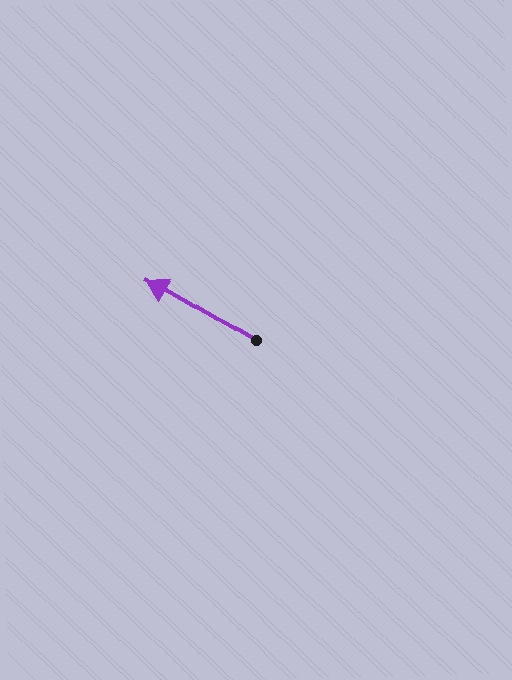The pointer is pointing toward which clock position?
Roughly 10 o'clock.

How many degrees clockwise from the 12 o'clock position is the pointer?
Approximately 300 degrees.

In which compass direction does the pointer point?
Northwest.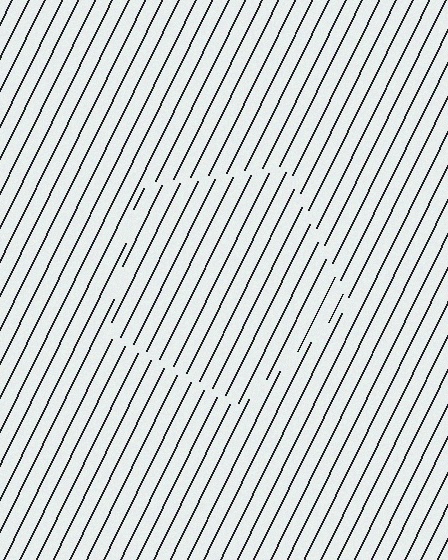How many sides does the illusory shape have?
5 sides — the line-ends trace a pentagon.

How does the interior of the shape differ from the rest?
The interior of the shape contains the same grating, shifted by half a period — the contour is defined by the phase discontinuity where line-ends from the inner and outer gratings abut.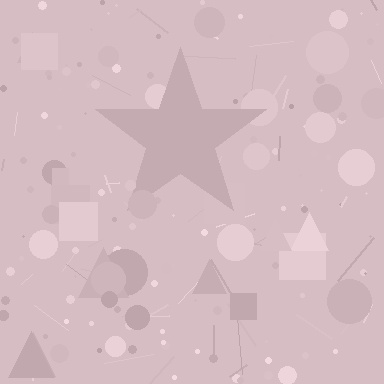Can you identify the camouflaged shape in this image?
The camouflaged shape is a star.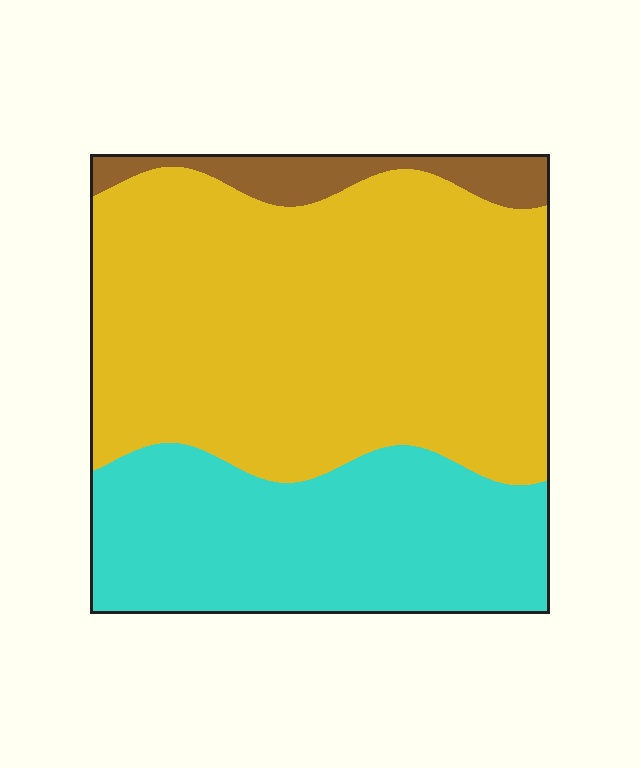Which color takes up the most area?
Yellow, at roughly 60%.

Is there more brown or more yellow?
Yellow.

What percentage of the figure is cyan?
Cyan covers roughly 35% of the figure.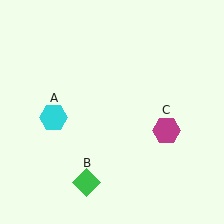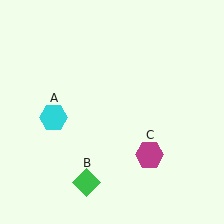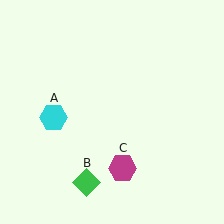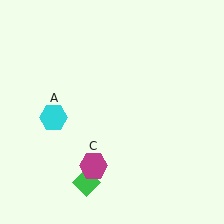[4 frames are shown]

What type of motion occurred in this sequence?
The magenta hexagon (object C) rotated clockwise around the center of the scene.